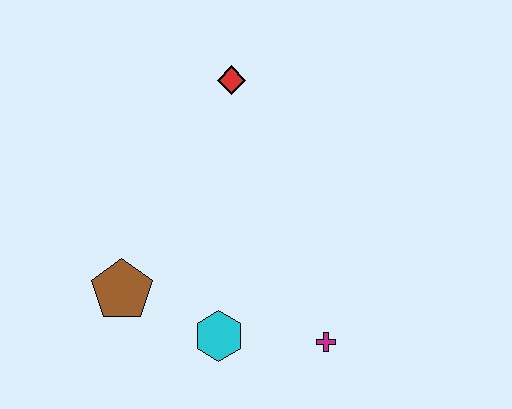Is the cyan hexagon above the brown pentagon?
No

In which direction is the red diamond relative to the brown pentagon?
The red diamond is above the brown pentagon.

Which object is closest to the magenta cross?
The cyan hexagon is closest to the magenta cross.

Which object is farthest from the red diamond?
The magenta cross is farthest from the red diamond.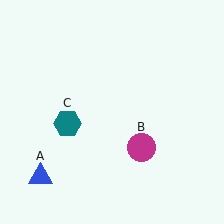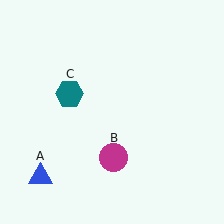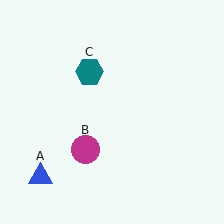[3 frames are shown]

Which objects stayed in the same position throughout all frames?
Blue triangle (object A) remained stationary.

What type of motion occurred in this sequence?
The magenta circle (object B), teal hexagon (object C) rotated clockwise around the center of the scene.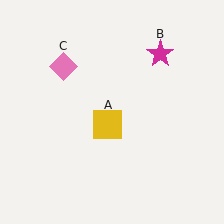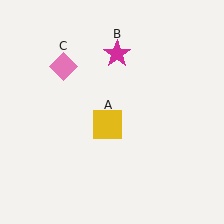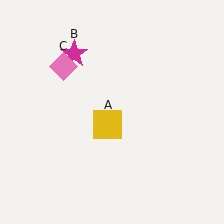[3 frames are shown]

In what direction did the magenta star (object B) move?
The magenta star (object B) moved left.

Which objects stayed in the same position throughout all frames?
Yellow square (object A) and pink diamond (object C) remained stationary.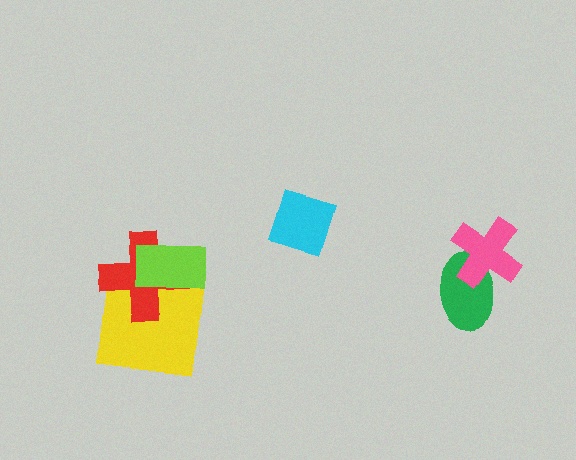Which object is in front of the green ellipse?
The pink cross is in front of the green ellipse.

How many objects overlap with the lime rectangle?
2 objects overlap with the lime rectangle.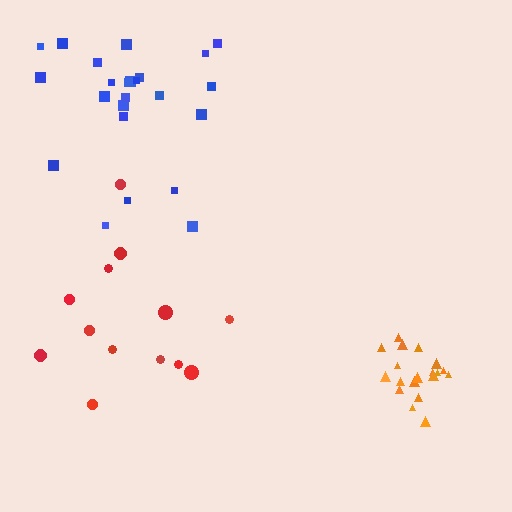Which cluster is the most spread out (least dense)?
Red.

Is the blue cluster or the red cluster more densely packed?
Blue.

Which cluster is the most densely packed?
Orange.